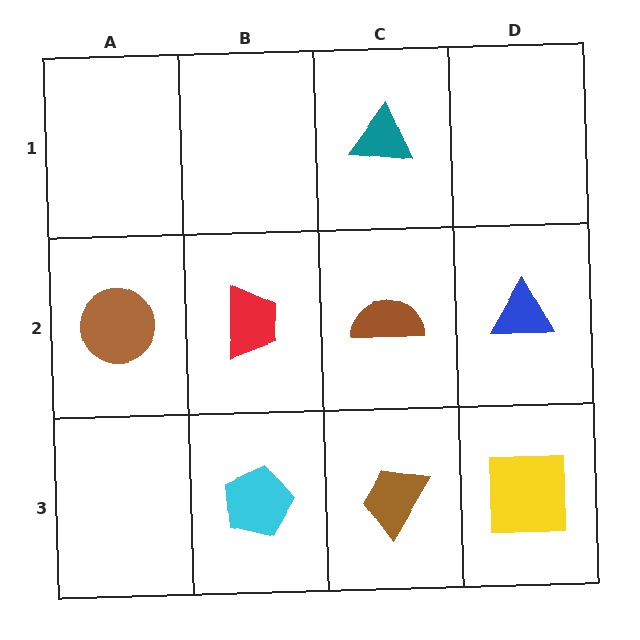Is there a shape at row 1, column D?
No, that cell is empty.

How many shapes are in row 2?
4 shapes.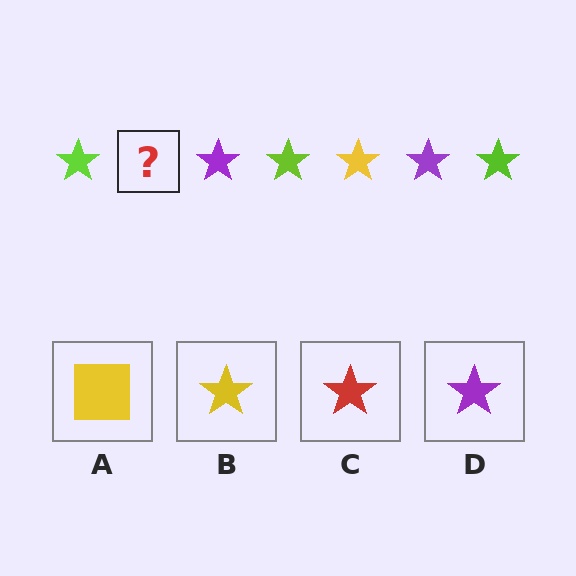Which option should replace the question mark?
Option B.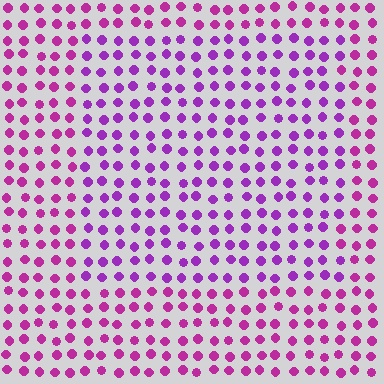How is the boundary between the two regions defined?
The boundary is defined purely by a slight shift in hue (about 26 degrees). Spacing, size, and orientation are identical on both sides.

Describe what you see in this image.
The image is filled with small magenta elements in a uniform arrangement. A rectangle-shaped region is visible where the elements are tinted to a slightly different hue, forming a subtle color boundary.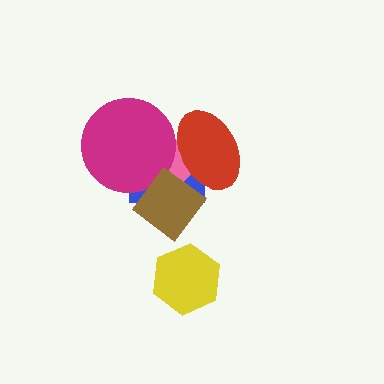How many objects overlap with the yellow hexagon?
0 objects overlap with the yellow hexagon.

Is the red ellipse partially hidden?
Yes, it is partially covered by another shape.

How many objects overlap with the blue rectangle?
4 objects overlap with the blue rectangle.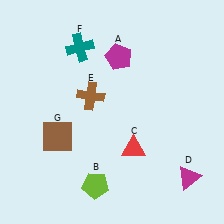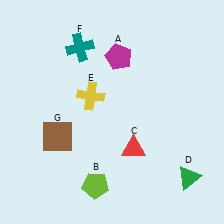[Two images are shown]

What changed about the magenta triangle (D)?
In Image 1, D is magenta. In Image 2, it changed to green.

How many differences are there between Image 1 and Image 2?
There are 2 differences between the two images.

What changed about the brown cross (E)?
In Image 1, E is brown. In Image 2, it changed to yellow.